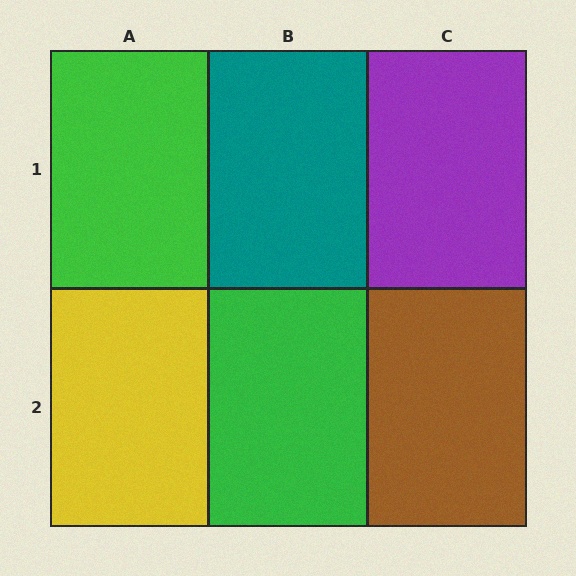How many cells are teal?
1 cell is teal.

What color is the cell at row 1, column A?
Green.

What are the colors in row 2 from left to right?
Yellow, green, brown.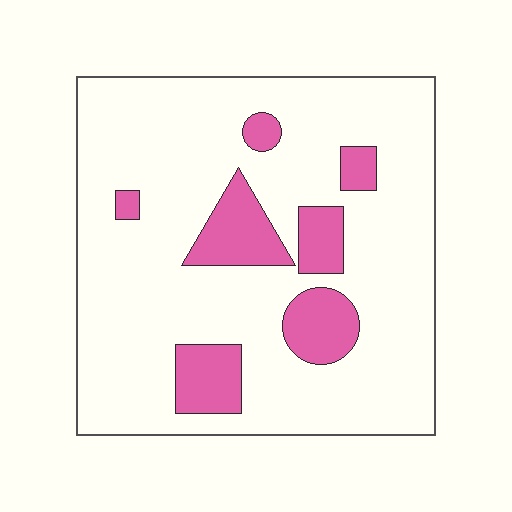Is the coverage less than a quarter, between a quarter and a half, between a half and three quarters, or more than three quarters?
Less than a quarter.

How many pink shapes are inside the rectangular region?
7.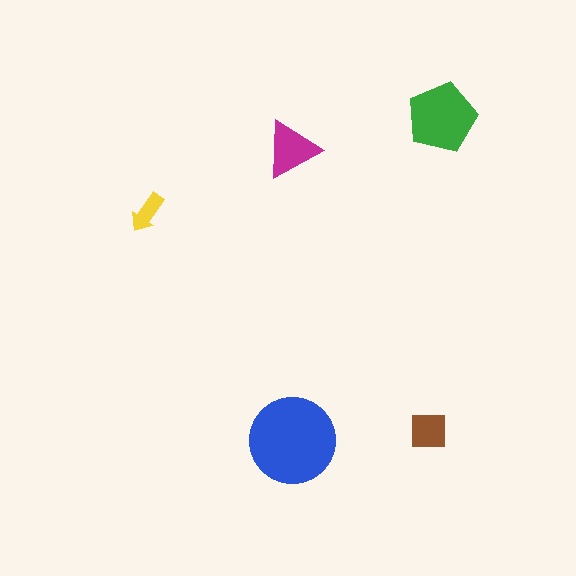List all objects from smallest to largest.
The yellow arrow, the brown square, the magenta triangle, the green pentagon, the blue circle.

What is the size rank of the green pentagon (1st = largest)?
2nd.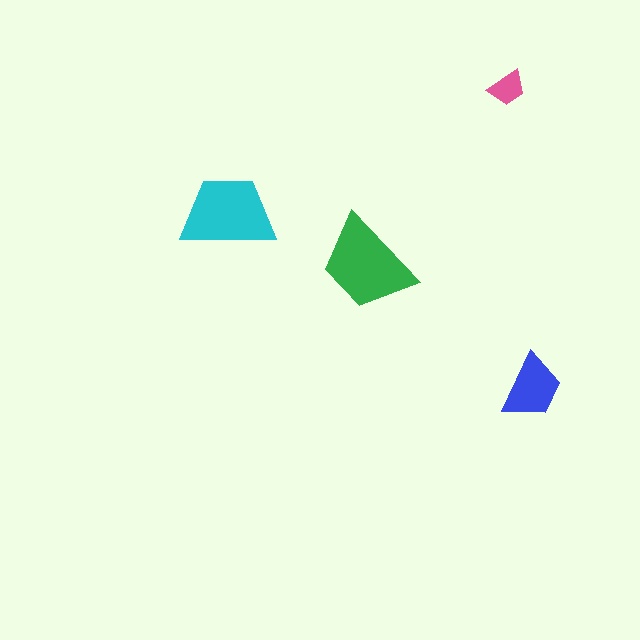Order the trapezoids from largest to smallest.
the green one, the cyan one, the blue one, the pink one.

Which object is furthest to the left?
The cyan trapezoid is leftmost.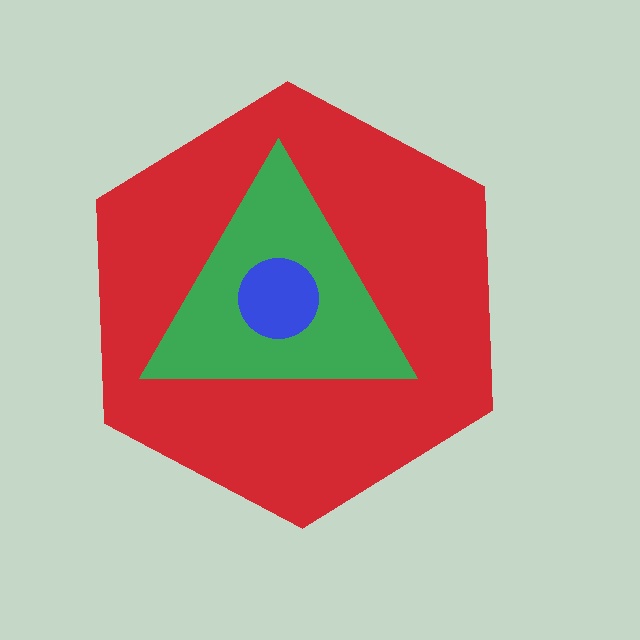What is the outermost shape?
The red hexagon.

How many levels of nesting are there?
3.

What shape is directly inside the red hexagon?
The green triangle.